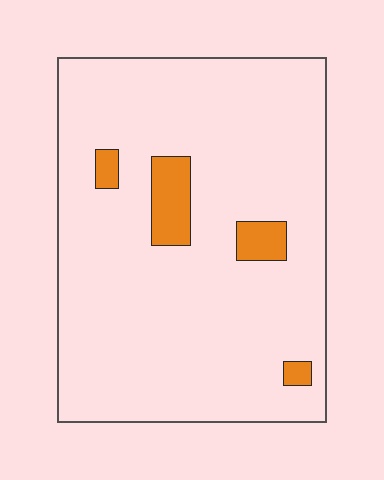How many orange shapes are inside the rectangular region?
4.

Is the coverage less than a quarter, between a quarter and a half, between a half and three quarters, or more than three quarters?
Less than a quarter.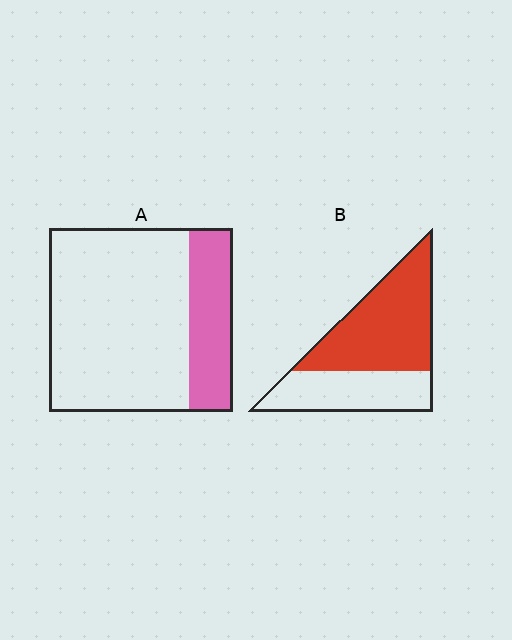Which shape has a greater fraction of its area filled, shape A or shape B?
Shape B.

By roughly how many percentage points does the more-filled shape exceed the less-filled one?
By roughly 35 percentage points (B over A).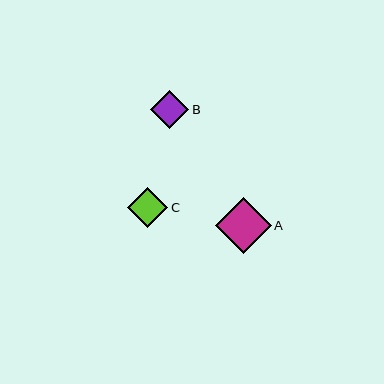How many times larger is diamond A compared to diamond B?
Diamond A is approximately 1.5 times the size of diamond B.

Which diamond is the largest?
Diamond A is the largest with a size of approximately 56 pixels.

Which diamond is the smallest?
Diamond B is the smallest with a size of approximately 39 pixels.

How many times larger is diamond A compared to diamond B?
Diamond A is approximately 1.5 times the size of diamond B.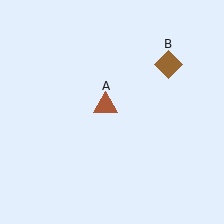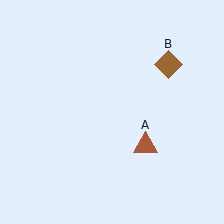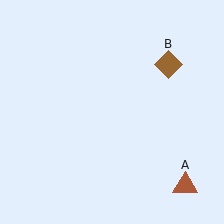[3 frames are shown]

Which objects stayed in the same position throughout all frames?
Brown diamond (object B) remained stationary.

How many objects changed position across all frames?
1 object changed position: brown triangle (object A).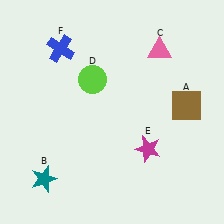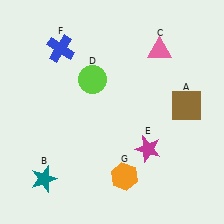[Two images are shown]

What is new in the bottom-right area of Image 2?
An orange hexagon (G) was added in the bottom-right area of Image 2.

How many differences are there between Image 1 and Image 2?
There is 1 difference between the two images.